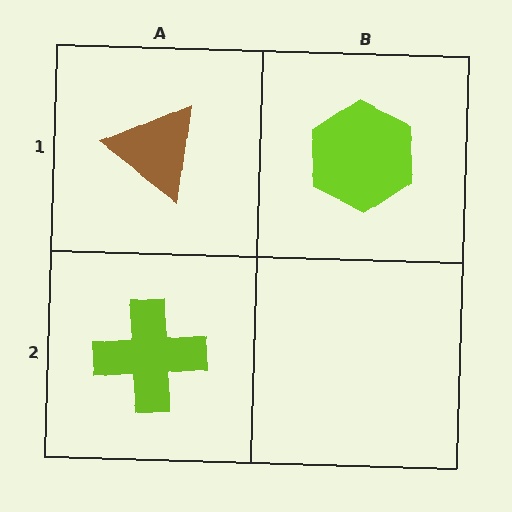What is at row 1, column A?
A brown triangle.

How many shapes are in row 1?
2 shapes.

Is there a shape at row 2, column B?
No, that cell is empty.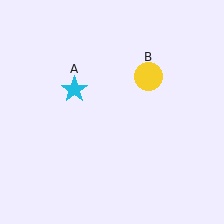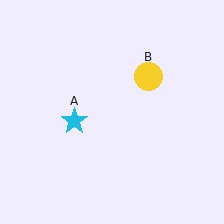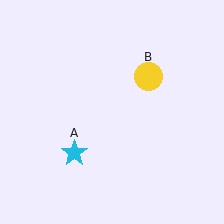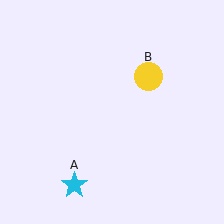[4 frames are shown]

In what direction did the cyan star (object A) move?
The cyan star (object A) moved down.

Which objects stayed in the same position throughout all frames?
Yellow circle (object B) remained stationary.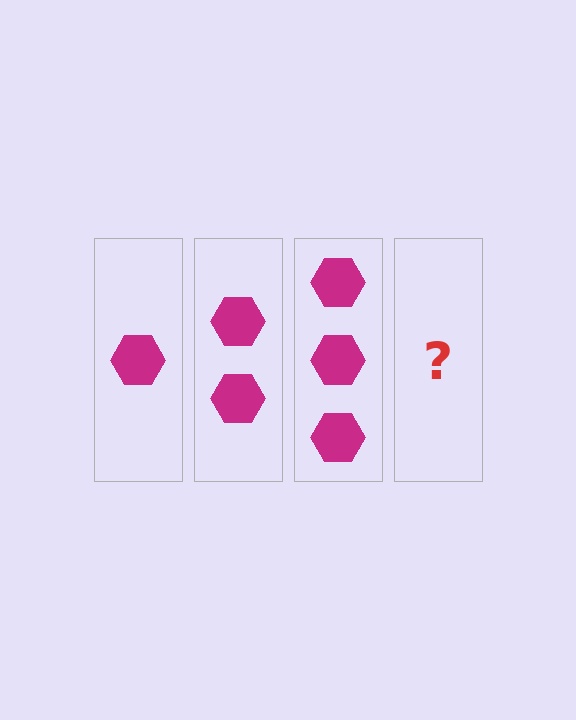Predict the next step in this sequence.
The next step is 4 hexagons.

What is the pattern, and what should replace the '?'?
The pattern is that each step adds one more hexagon. The '?' should be 4 hexagons.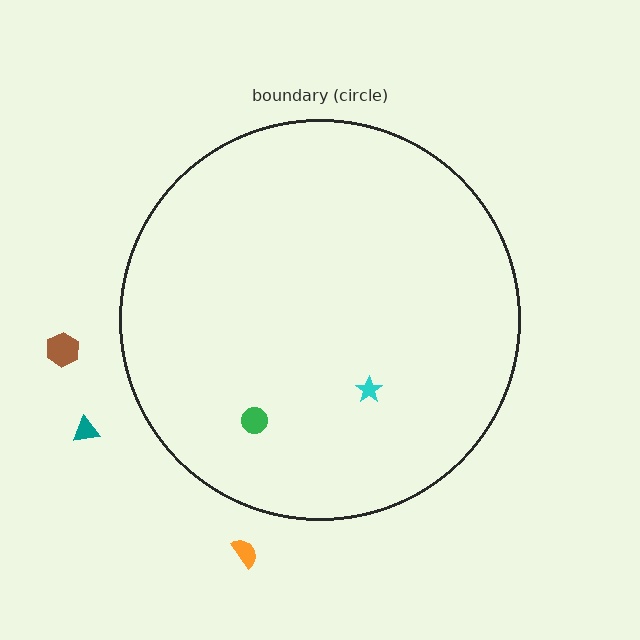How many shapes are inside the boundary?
2 inside, 3 outside.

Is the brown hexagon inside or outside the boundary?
Outside.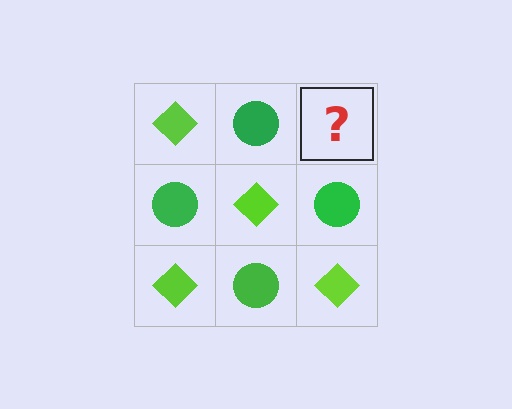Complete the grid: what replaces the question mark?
The question mark should be replaced with a lime diamond.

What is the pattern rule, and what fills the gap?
The rule is that it alternates lime diamond and green circle in a checkerboard pattern. The gap should be filled with a lime diamond.